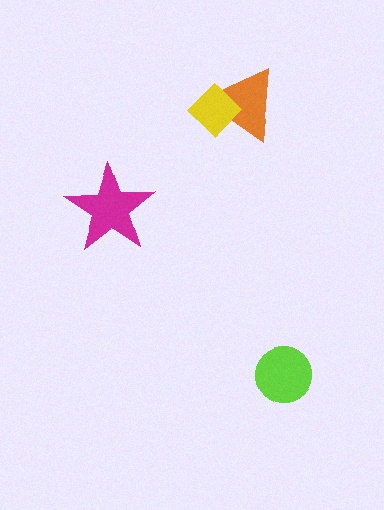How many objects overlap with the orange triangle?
1 object overlaps with the orange triangle.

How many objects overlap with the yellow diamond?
1 object overlaps with the yellow diamond.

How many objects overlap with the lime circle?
0 objects overlap with the lime circle.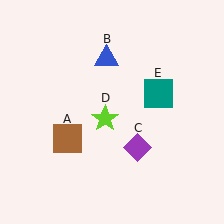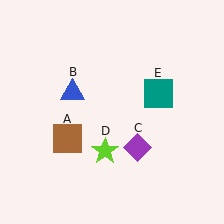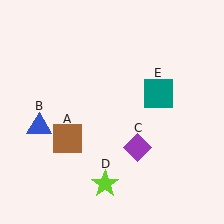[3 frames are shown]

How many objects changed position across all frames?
2 objects changed position: blue triangle (object B), lime star (object D).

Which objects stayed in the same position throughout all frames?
Brown square (object A) and purple diamond (object C) and teal square (object E) remained stationary.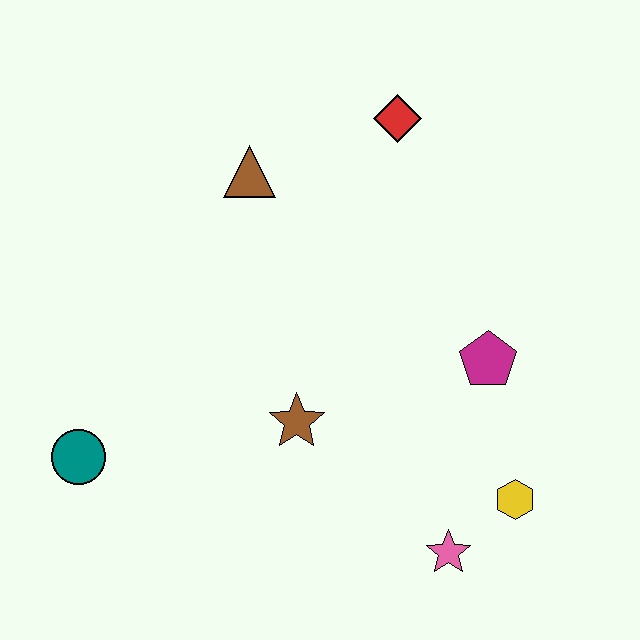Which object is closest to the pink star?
The yellow hexagon is closest to the pink star.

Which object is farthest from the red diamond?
The teal circle is farthest from the red diamond.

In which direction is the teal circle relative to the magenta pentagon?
The teal circle is to the left of the magenta pentagon.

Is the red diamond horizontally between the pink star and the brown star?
Yes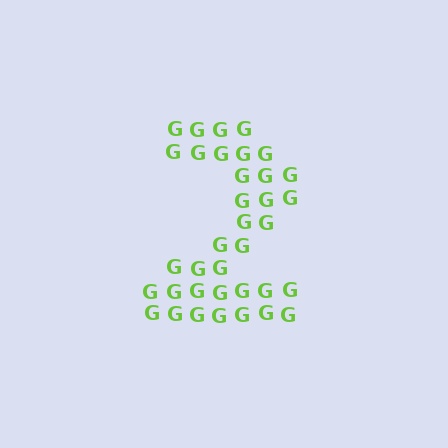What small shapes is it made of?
It is made of small letter G's.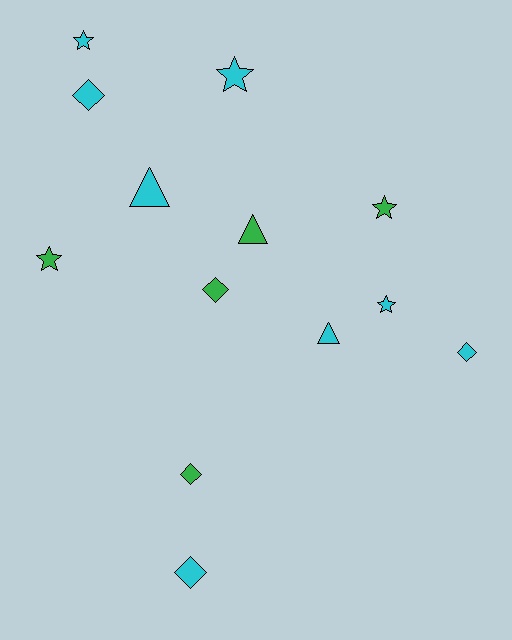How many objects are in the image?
There are 13 objects.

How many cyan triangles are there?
There are 2 cyan triangles.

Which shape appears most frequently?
Star, with 5 objects.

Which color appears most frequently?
Cyan, with 8 objects.